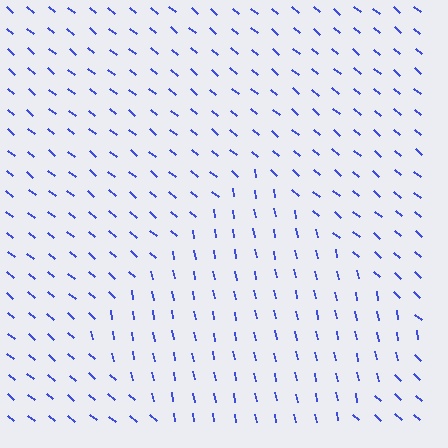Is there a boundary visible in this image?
Yes, there is a texture boundary formed by a change in line orientation.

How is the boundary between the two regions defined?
The boundary is defined purely by a change in line orientation (approximately 39 degrees difference). All lines are the same color and thickness.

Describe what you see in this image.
The image is filled with small blue line segments. A diamond region in the image has lines oriented differently from the surrounding lines, creating a visible texture boundary.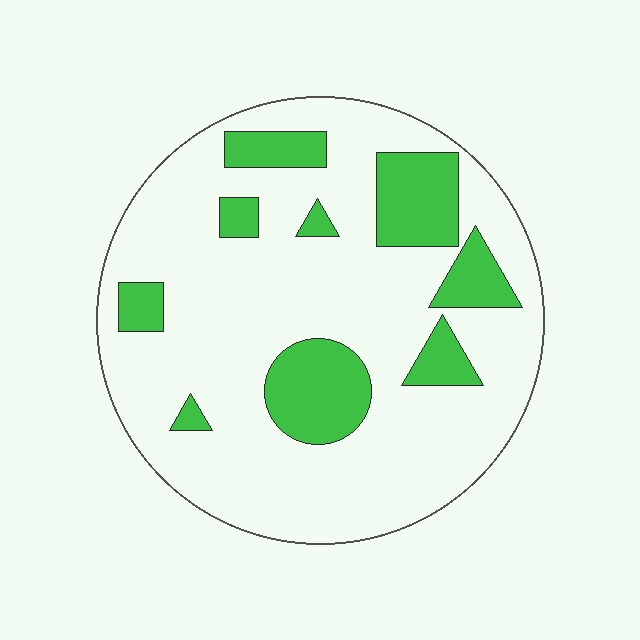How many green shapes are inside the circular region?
9.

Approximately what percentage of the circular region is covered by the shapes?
Approximately 20%.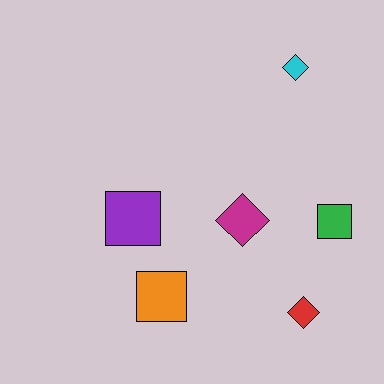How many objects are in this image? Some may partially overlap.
There are 6 objects.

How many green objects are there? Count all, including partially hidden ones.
There is 1 green object.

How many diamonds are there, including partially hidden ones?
There are 3 diamonds.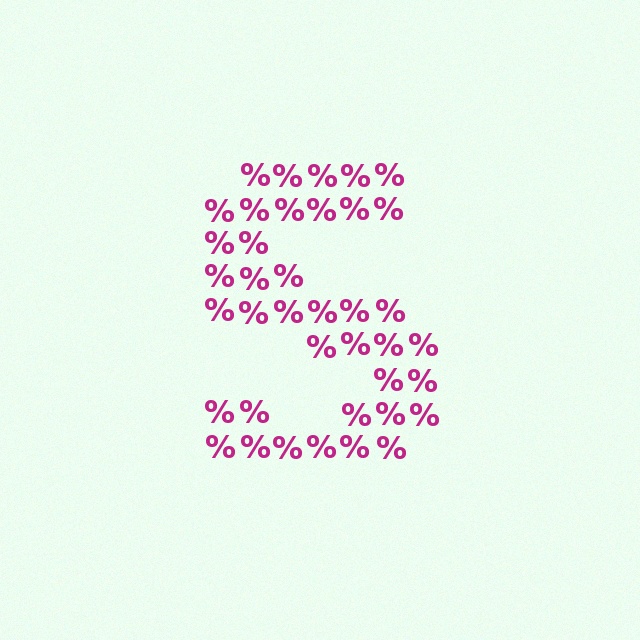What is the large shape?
The large shape is the letter S.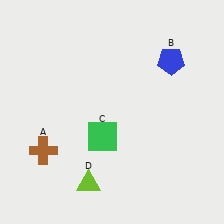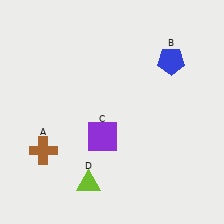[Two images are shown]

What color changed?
The square (C) changed from green in Image 1 to purple in Image 2.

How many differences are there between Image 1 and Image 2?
There is 1 difference between the two images.